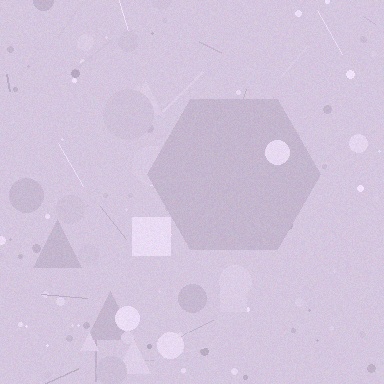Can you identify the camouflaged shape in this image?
The camouflaged shape is a hexagon.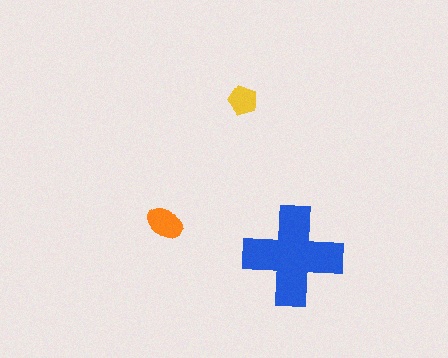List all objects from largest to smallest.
The blue cross, the orange ellipse, the yellow pentagon.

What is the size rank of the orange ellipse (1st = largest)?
2nd.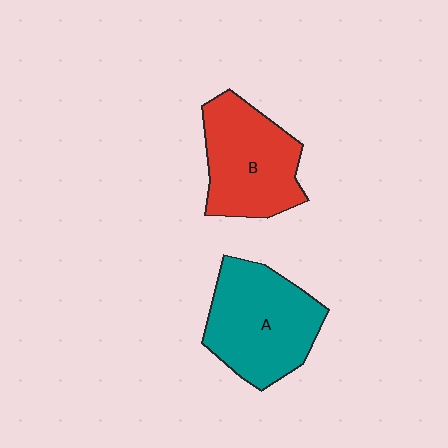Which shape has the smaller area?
Shape B (red).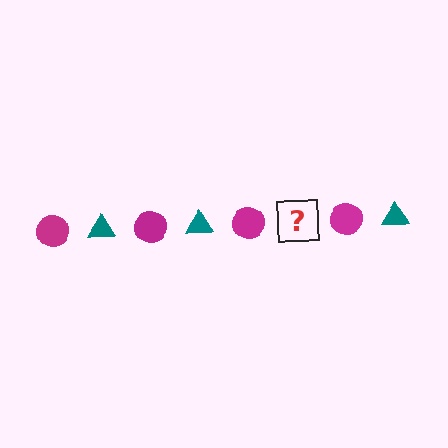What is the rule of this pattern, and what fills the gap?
The rule is that the pattern alternates between magenta circle and teal triangle. The gap should be filled with a teal triangle.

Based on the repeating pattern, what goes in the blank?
The blank should be a teal triangle.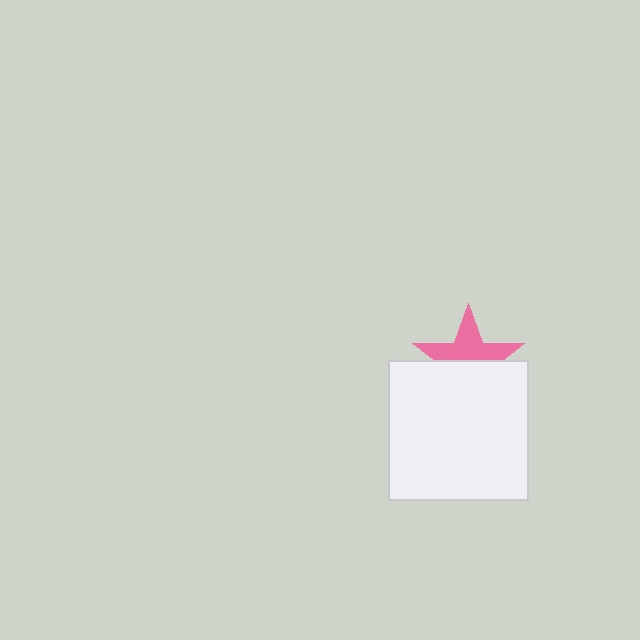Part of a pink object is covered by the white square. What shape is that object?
It is a star.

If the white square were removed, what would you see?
You would see the complete pink star.